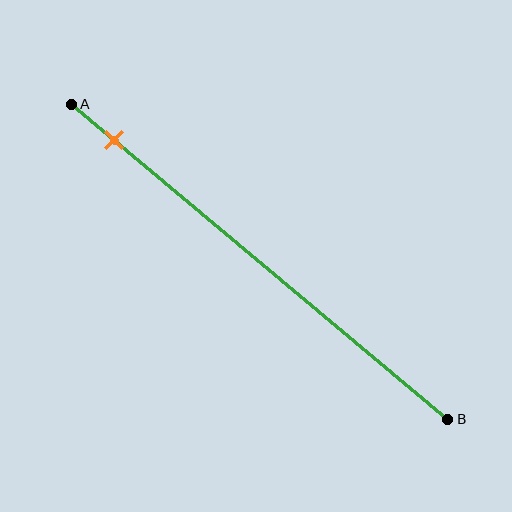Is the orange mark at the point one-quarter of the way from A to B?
No, the mark is at about 10% from A, not at the 25% one-quarter point.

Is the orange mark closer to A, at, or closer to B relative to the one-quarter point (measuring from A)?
The orange mark is closer to point A than the one-quarter point of segment AB.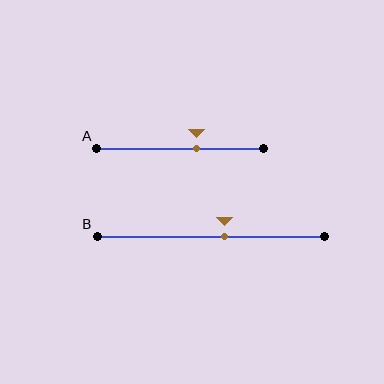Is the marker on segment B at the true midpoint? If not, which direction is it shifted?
No, the marker on segment B is shifted to the right by about 6% of the segment length.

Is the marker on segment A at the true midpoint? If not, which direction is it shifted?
No, the marker on segment A is shifted to the right by about 10% of the segment length.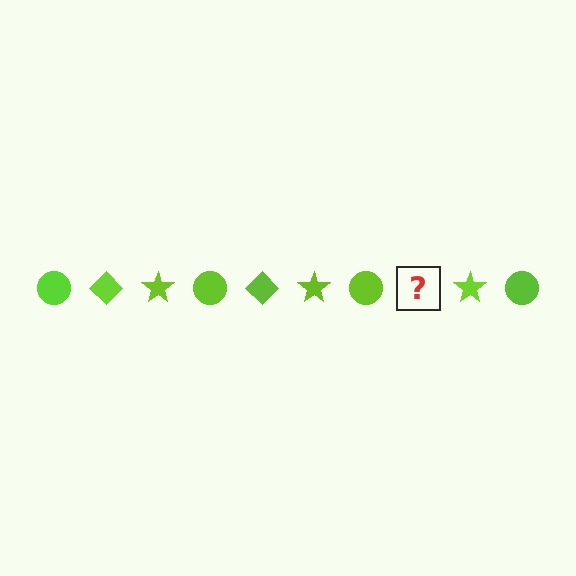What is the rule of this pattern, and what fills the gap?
The rule is that the pattern cycles through circle, diamond, star shapes in lime. The gap should be filled with a lime diamond.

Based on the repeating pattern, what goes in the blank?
The blank should be a lime diamond.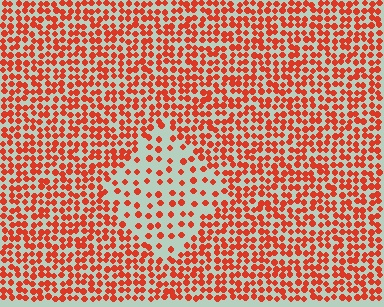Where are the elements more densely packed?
The elements are more densely packed outside the diamond boundary.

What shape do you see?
I see a diamond.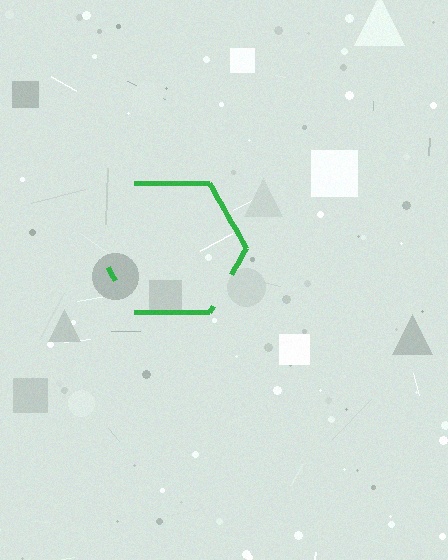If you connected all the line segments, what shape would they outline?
They would outline a hexagon.